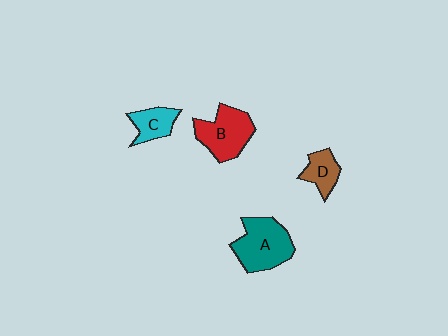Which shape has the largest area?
Shape A (teal).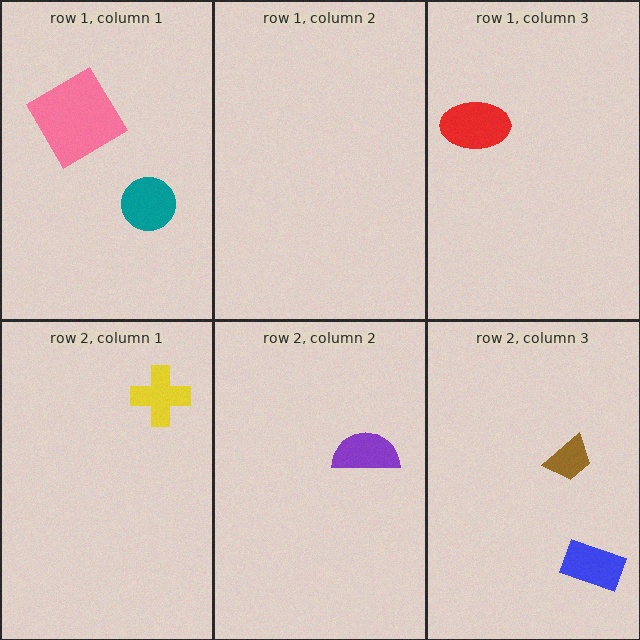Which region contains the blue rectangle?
The row 2, column 3 region.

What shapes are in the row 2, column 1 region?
The yellow cross.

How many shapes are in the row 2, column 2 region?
1.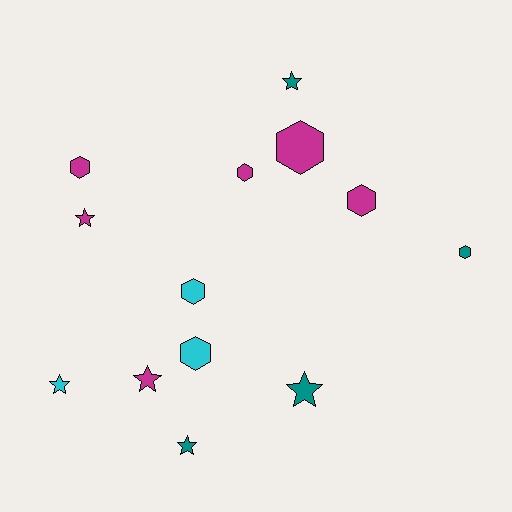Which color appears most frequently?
Magenta, with 6 objects.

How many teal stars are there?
There are 3 teal stars.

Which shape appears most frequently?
Hexagon, with 7 objects.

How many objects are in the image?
There are 13 objects.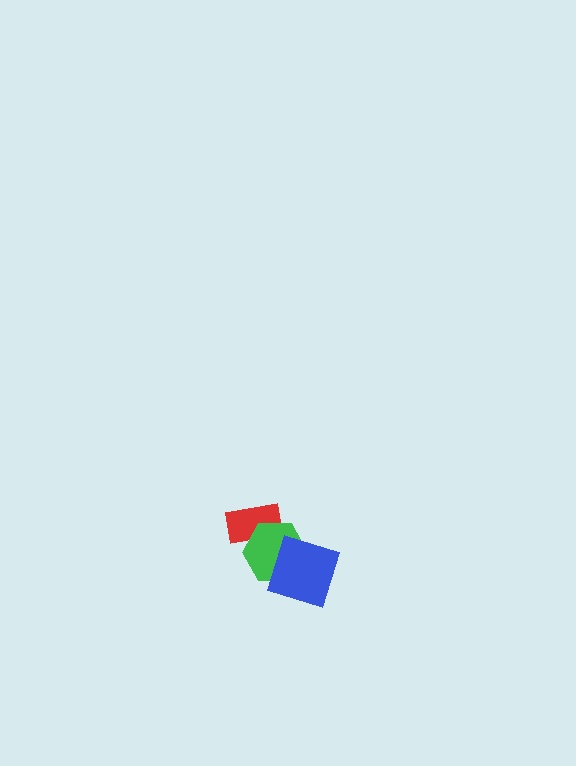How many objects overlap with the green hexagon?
2 objects overlap with the green hexagon.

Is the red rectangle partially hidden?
Yes, it is partially covered by another shape.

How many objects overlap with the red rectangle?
1 object overlaps with the red rectangle.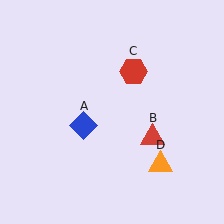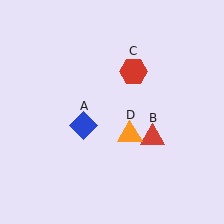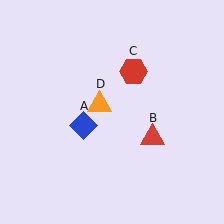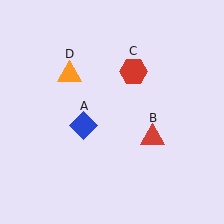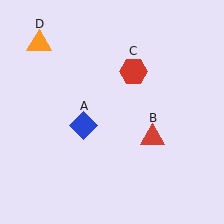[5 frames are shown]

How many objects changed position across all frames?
1 object changed position: orange triangle (object D).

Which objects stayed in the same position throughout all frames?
Blue diamond (object A) and red triangle (object B) and red hexagon (object C) remained stationary.